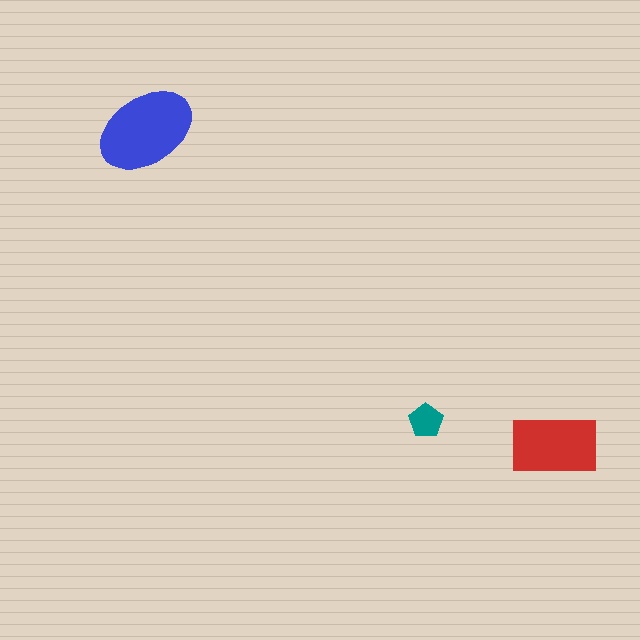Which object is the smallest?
The teal pentagon.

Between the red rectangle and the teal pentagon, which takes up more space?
The red rectangle.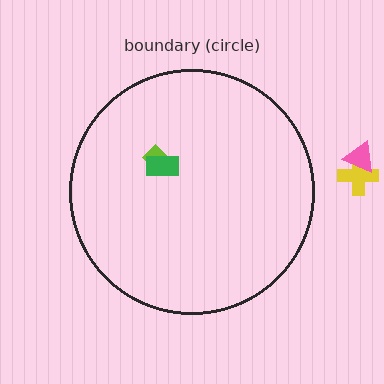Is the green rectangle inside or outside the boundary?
Inside.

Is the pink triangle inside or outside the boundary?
Outside.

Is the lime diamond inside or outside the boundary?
Inside.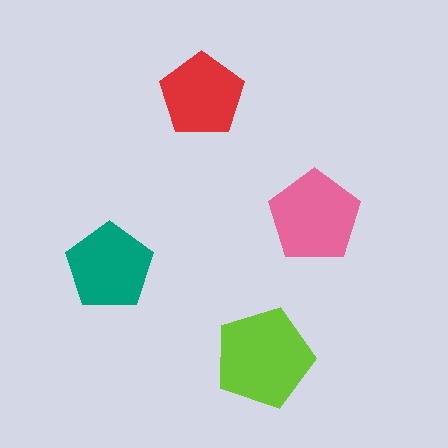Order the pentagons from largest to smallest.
the lime one, the pink one, the teal one, the red one.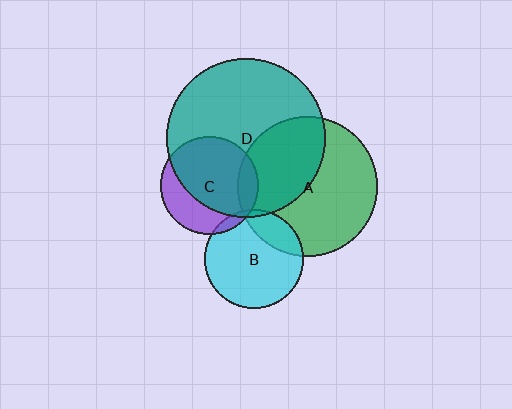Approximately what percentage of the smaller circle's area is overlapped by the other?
Approximately 5%.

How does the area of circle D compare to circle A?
Approximately 1.3 times.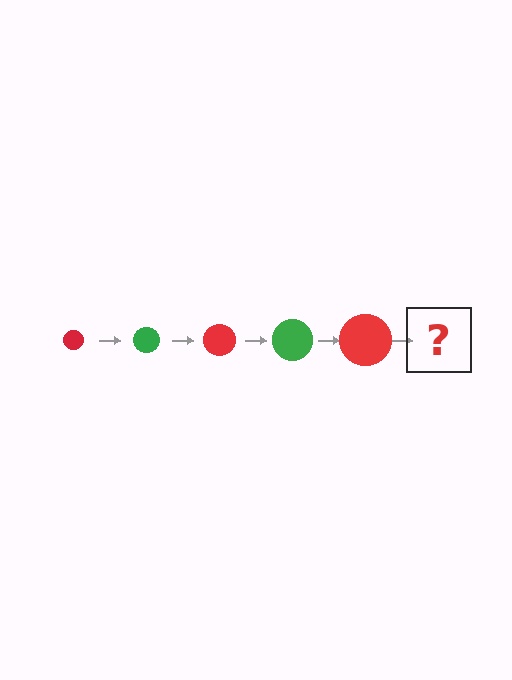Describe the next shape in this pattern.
It should be a green circle, larger than the previous one.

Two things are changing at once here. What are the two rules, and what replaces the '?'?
The two rules are that the circle grows larger each step and the color cycles through red and green. The '?' should be a green circle, larger than the previous one.